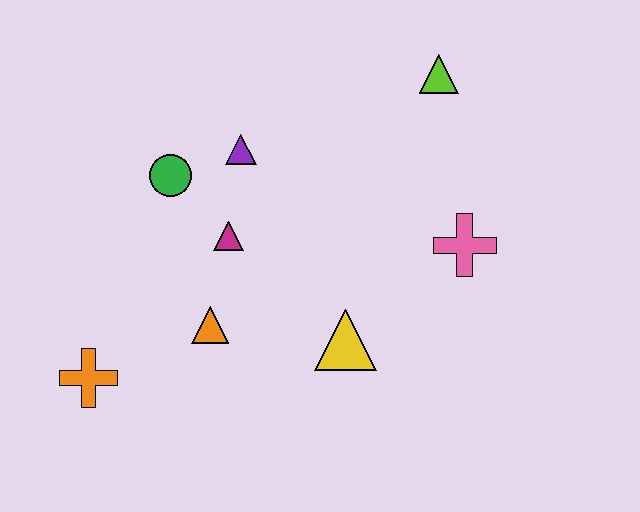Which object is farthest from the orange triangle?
The lime triangle is farthest from the orange triangle.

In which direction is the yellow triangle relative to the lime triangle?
The yellow triangle is below the lime triangle.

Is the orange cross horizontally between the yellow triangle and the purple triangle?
No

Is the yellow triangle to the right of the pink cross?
No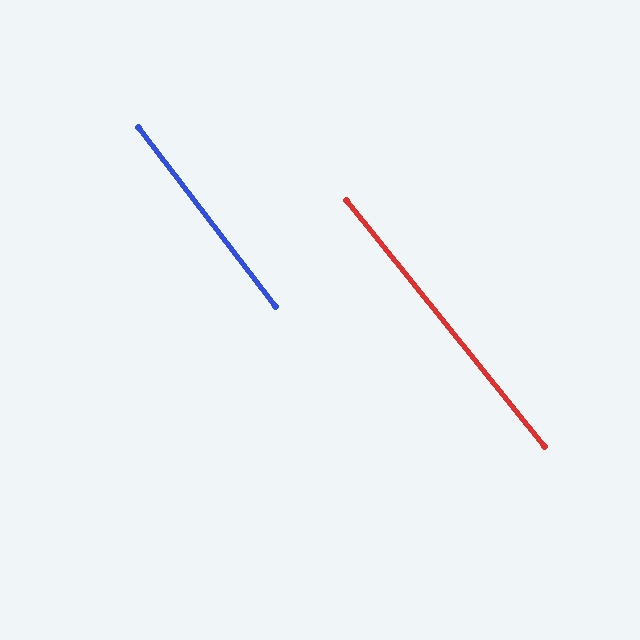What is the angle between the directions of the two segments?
Approximately 1 degree.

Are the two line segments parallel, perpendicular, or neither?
Parallel — their directions differ by only 1.1°.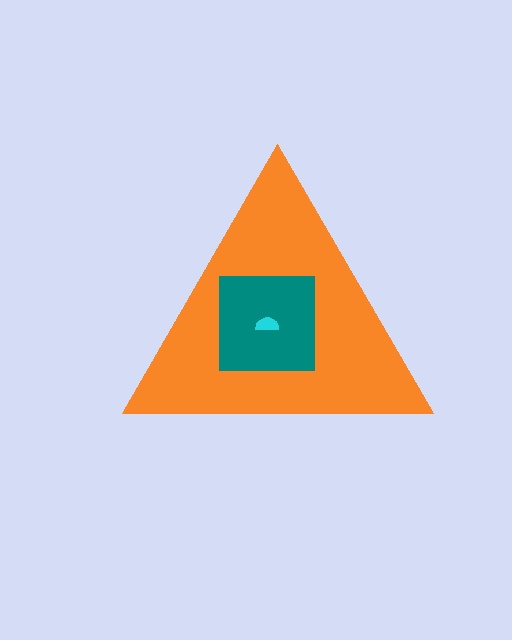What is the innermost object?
The cyan semicircle.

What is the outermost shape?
The orange triangle.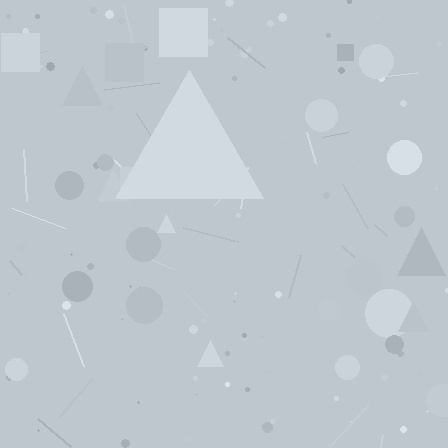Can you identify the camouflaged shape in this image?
The camouflaged shape is a triangle.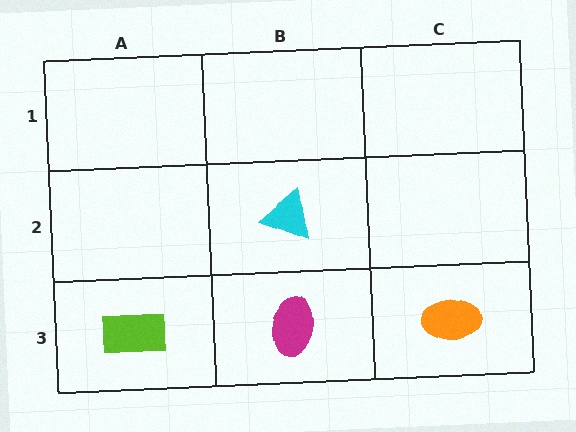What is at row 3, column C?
An orange ellipse.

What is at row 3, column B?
A magenta ellipse.